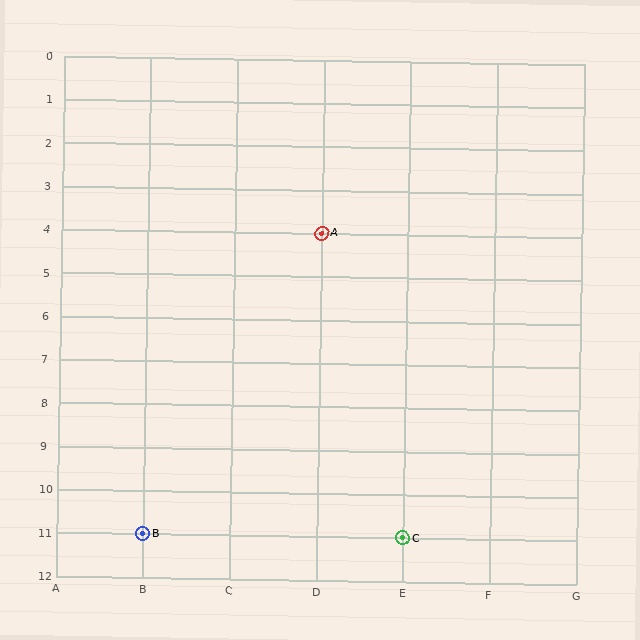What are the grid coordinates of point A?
Point A is at grid coordinates (D, 4).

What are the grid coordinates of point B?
Point B is at grid coordinates (B, 11).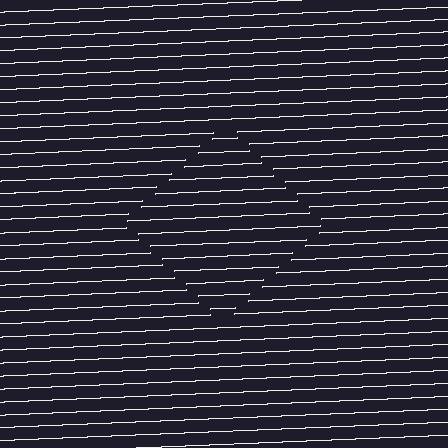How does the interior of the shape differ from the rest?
The interior of the shape contains the same grating, shifted by half a period — the contour is defined by the phase discontinuity where line-ends from the inner and outer gratings abut.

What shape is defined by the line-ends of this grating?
An illusory square. The interior of the shape contains the same grating, shifted by half a period — the contour is defined by the phase discontinuity where line-ends from the inner and outer gratings abut.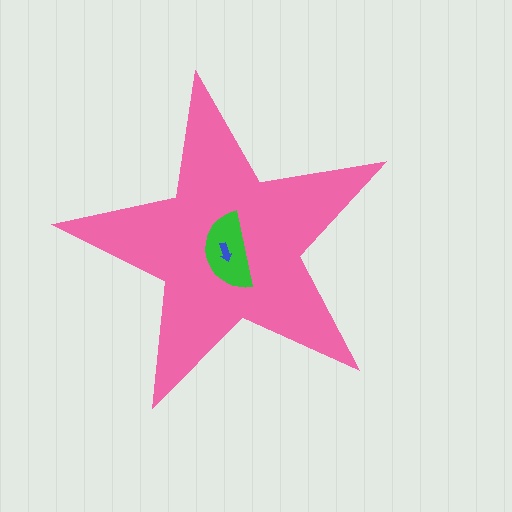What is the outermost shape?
The pink star.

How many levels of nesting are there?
3.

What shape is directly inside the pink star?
The green semicircle.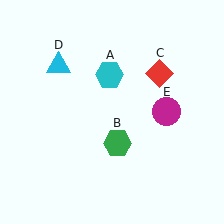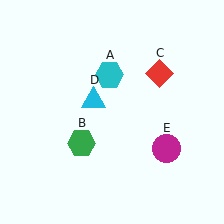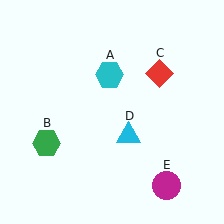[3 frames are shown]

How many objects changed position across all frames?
3 objects changed position: green hexagon (object B), cyan triangle (object D), magenta circle (object E).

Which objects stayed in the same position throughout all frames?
Cyan hexagon (object A) and red diamond (object C) remained stationary.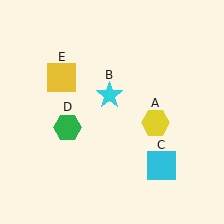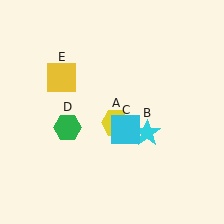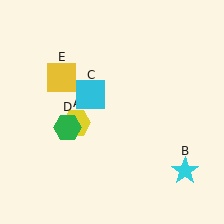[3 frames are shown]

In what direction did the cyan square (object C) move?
The cyan square (object C) moved up and to the left.